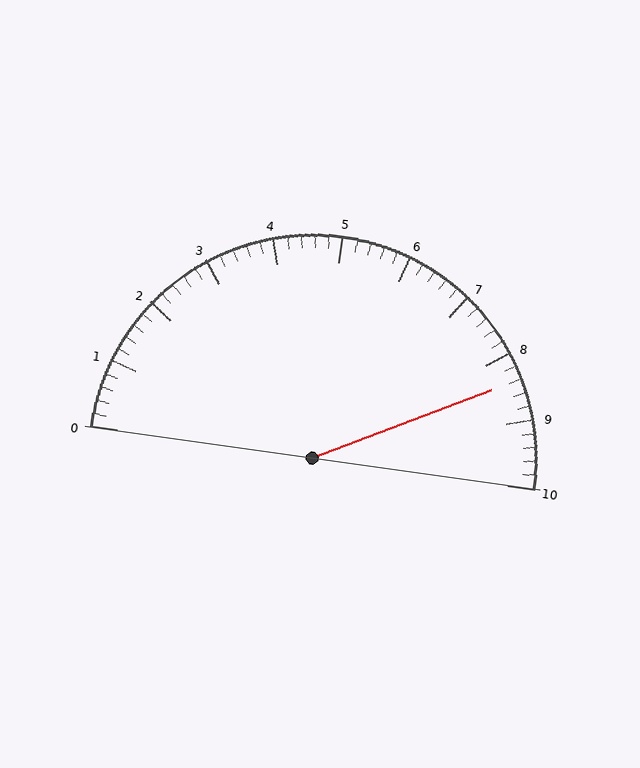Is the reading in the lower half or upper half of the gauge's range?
The reading is in the upper half of the range (0 to 10).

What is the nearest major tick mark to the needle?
The nearest major tick mark is 8.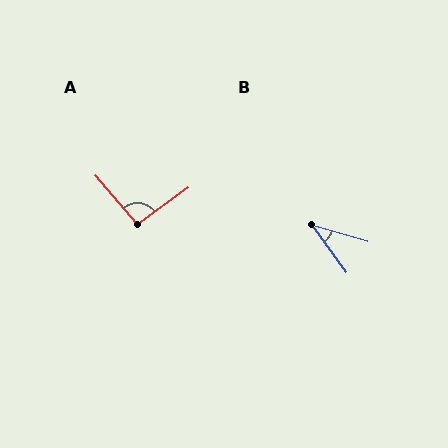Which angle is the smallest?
B, at approximately 37 degrees.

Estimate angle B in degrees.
Approximately 37 degrees.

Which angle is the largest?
A, at approximately 94 degrees.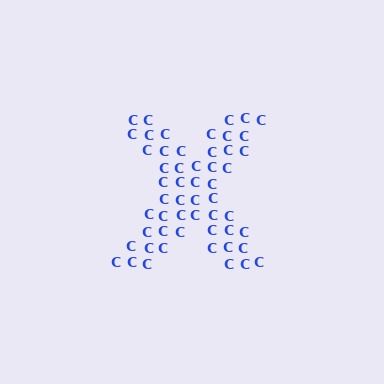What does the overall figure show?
The overall figure shows the letter X.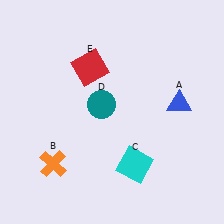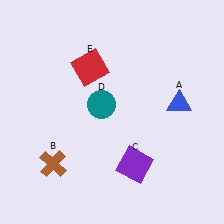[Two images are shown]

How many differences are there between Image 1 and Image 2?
There are 2 differences between the two images.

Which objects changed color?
B changed from orange to brown. C changed from cyan to purple.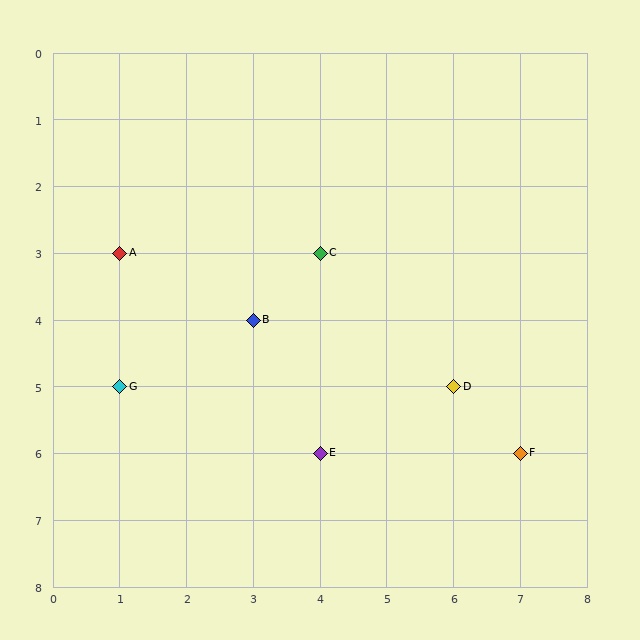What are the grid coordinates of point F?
Point F is at grid coordinates (7, 6).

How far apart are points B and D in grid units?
Points B and D are 3 columns and 1 row apart (about 3.2 grid units diagonally).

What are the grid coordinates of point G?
Point G is at grid coordinates (1, 5).